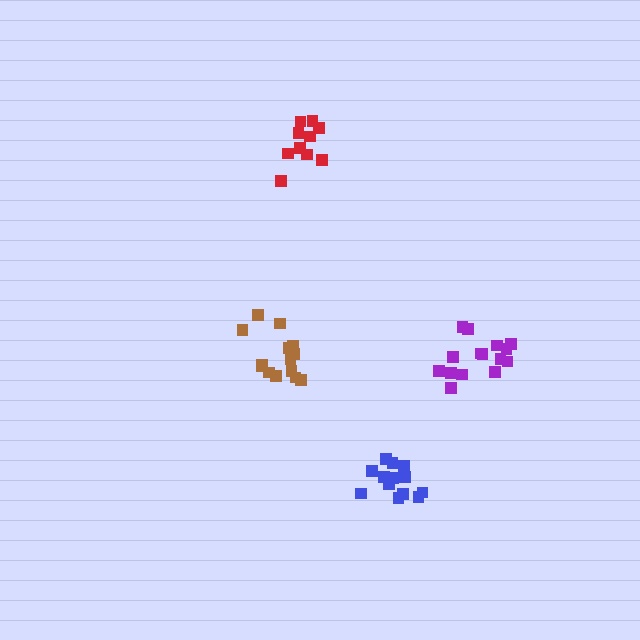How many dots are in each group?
Group 1: 15 dots, Group 2: 13 dots, Group 3: 10 dots, Group 4: 14 dots (52 total).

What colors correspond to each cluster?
The clusters are colored: purple, blue, red, brown.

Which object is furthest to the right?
The purple cluster is rightmost.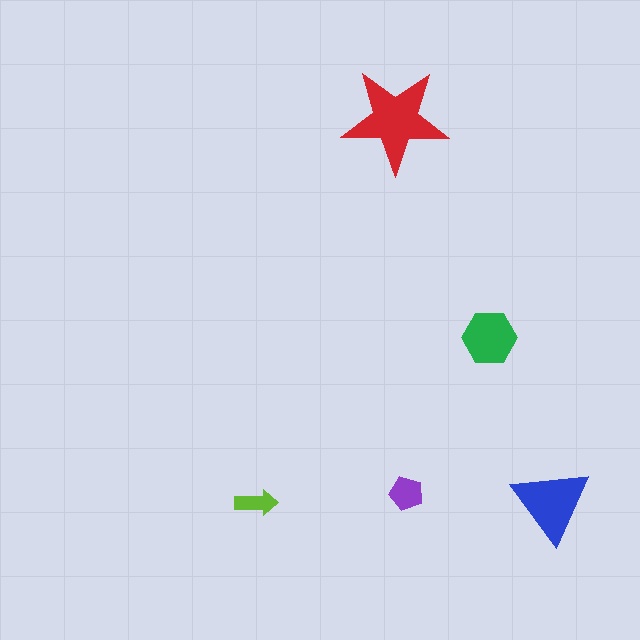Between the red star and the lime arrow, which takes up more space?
The red star.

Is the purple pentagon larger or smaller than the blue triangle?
Smaller.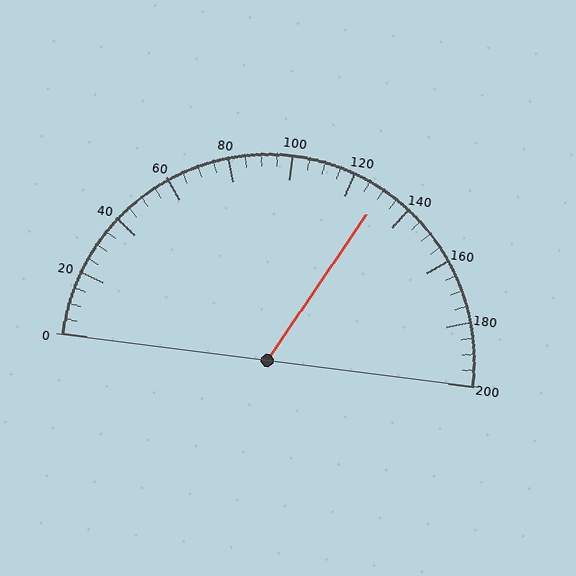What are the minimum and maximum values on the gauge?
The gauge ranges from 0 to 200.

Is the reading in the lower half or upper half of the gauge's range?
The reading is in the upper half of the range (0 to 200).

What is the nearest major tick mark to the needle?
The nearest major tick mark is 120.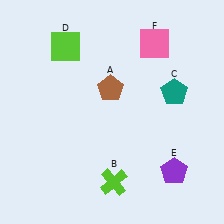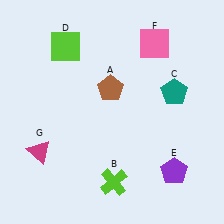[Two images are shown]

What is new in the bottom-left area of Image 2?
A magenta triangle (G) was added in the bottom-left area of Image 2.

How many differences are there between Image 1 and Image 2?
There is 1 difference between the two images.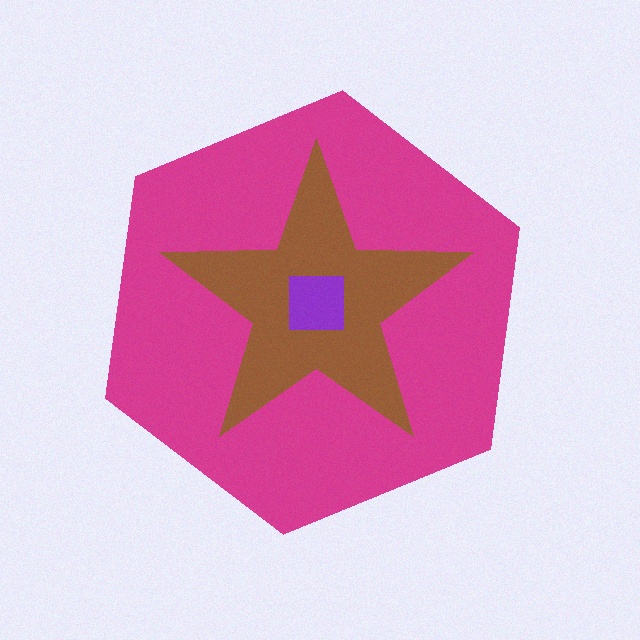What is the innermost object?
The purple square.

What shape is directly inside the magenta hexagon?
The brown star.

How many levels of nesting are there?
3.